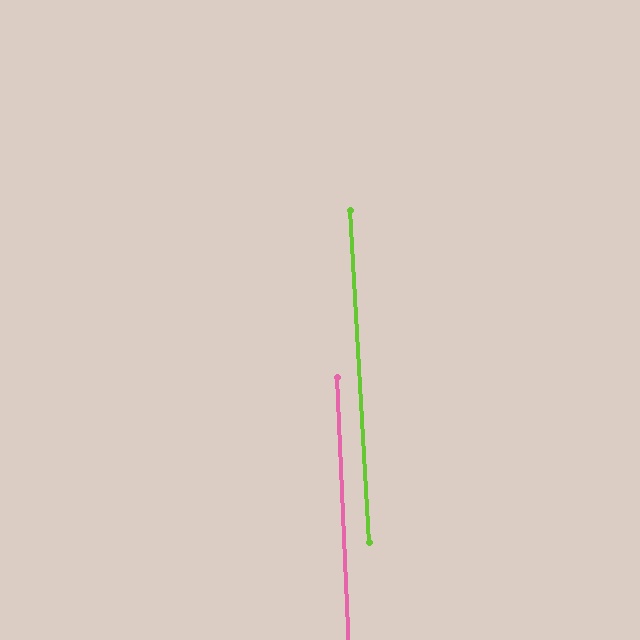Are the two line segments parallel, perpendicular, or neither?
Parallel — their directions differ by only 0.7°.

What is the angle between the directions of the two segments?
Approximately 1 degree.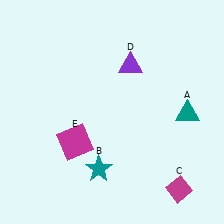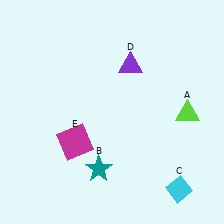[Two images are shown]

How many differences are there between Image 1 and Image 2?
There are 2 differences between the two images.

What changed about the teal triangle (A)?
In Image 1, A is teal. In Image 2, it changed to lime.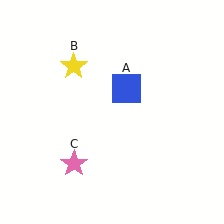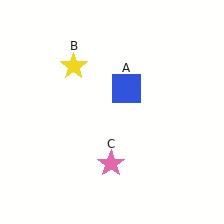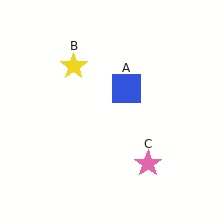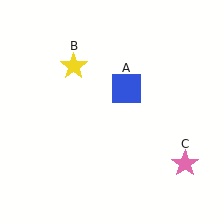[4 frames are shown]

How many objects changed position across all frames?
1 object changed position: pink star (object C).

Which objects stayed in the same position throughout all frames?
Blue square (object A) and yellow star (object B) remained stationary.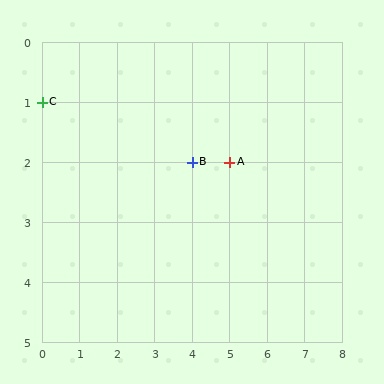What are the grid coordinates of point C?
Point C is at grid coordinates (0, 1).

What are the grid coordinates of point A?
Point A is at grid coordinates (5, 2).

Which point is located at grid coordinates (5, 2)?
Point A is at (5, 2).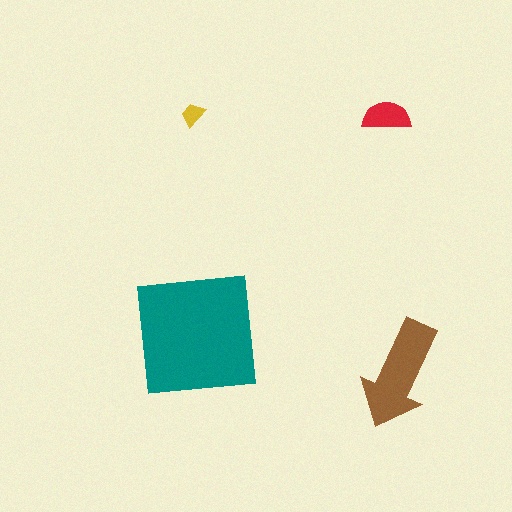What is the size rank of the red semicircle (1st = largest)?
3rd.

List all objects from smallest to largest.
The yellow trapezoid, the red semicircle, the brown arrow, the teal square.